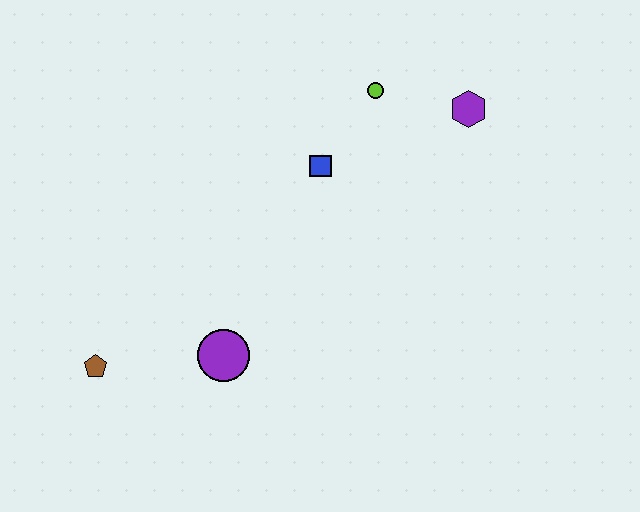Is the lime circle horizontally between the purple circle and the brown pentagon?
No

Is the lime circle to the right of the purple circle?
Yes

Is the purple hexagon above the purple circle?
Yes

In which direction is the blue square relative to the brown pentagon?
The blue square is to the right of the brown pentagon.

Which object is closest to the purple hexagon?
The lime circle is closest to the purple hexagon.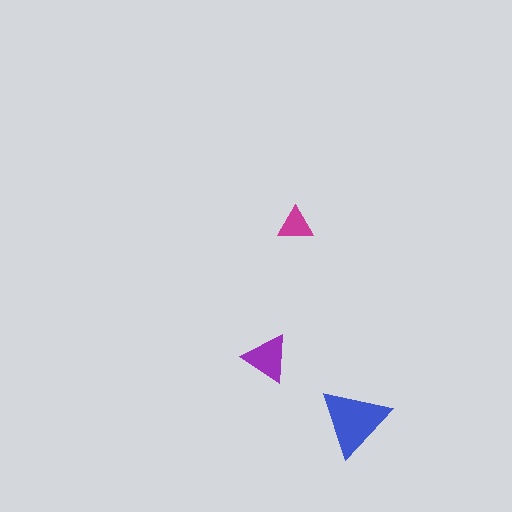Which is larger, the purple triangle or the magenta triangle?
The purple one.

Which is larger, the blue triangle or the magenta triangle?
The blue one.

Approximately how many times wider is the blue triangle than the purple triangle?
About 1.5 times wider.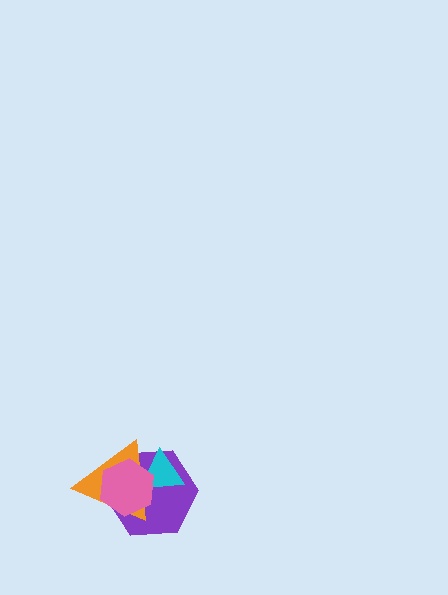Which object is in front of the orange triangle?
The pink hexagon is in front of the orange triangle.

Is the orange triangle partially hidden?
Yes, it is partially covered by another shape.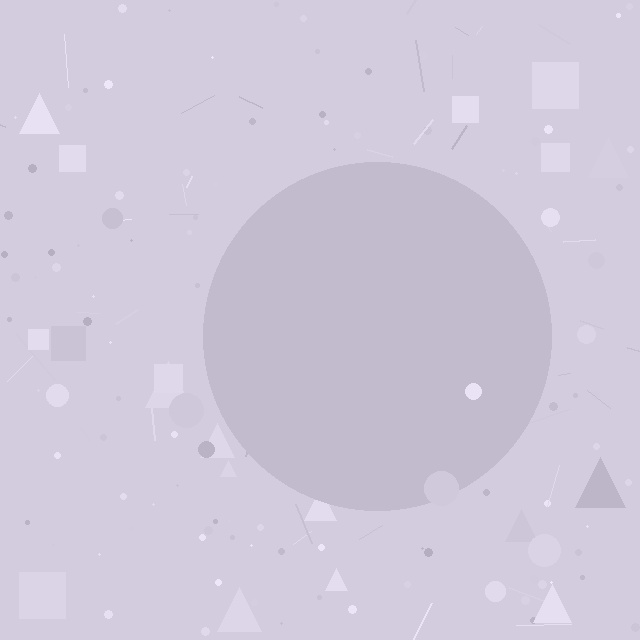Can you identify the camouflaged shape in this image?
The camouflaged shape is a circle.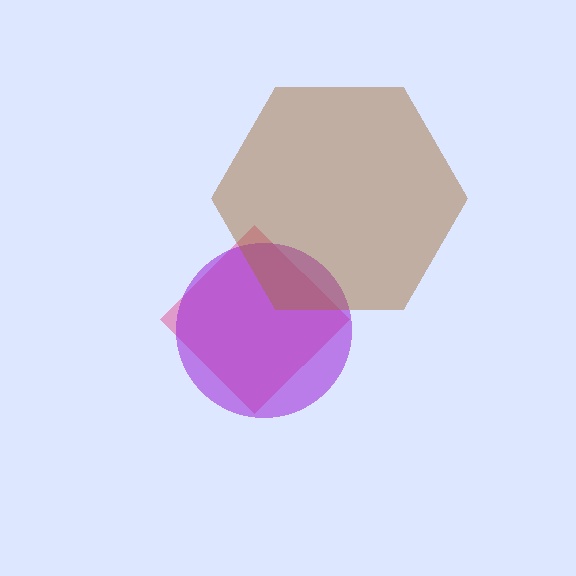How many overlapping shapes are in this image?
There are 3 overlapping shapes in the image.